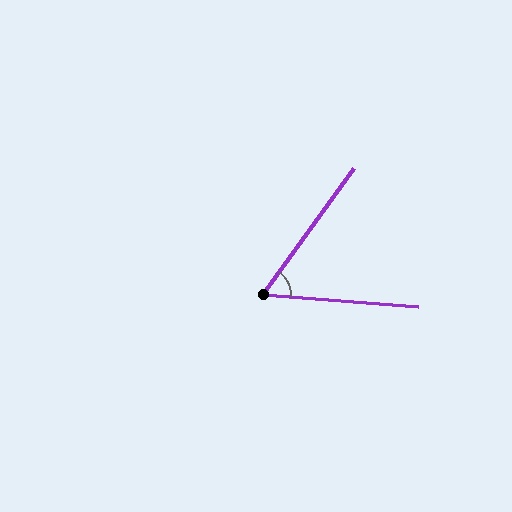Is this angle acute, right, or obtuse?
It is acute.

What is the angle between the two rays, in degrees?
Approximately 58 degrees.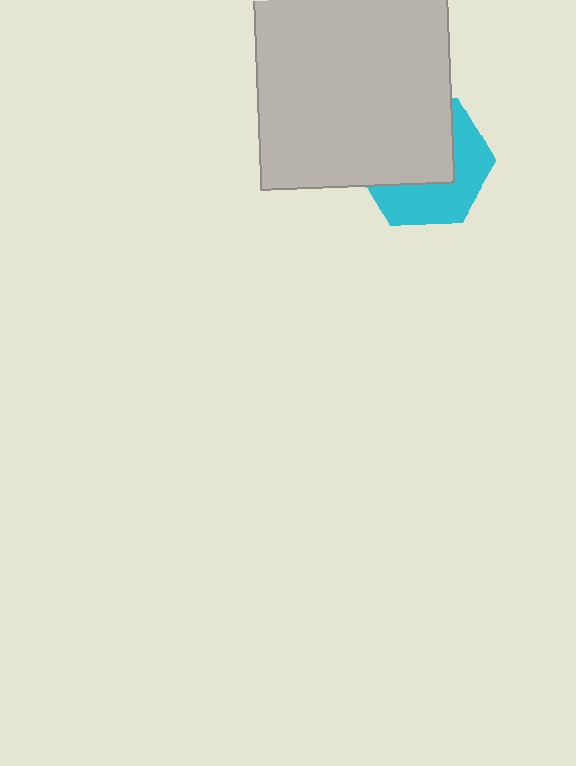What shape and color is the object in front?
The object in front is a light gray square.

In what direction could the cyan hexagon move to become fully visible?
The cyan hexagon could move down. That would shift it out from behind the light gray square entirely.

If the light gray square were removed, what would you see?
You would see the complete cyan hexagon.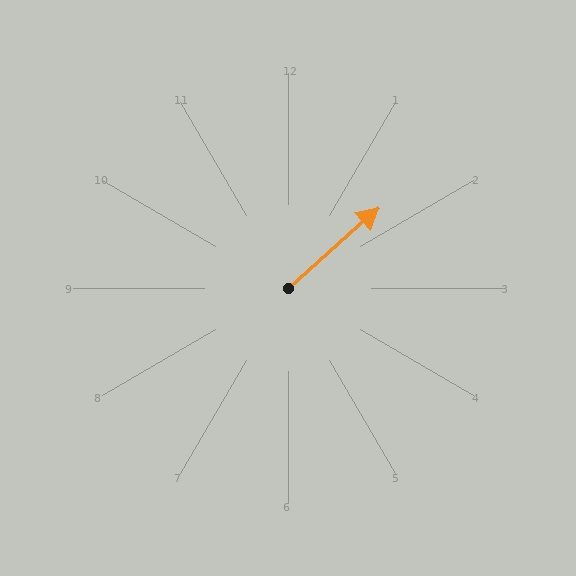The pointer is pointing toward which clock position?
Roughly 2 o'clock.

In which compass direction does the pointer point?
Northeast.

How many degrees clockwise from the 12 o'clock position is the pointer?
Approximately 48 degrees.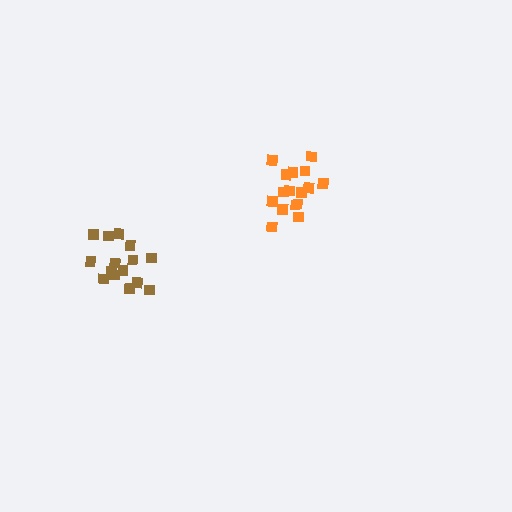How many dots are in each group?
Group 1: 16 dots, Group 2: 16 dots (32 total).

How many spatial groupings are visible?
There are 2 spatial groupings.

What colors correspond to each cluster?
The clusters are colored: orange, brown.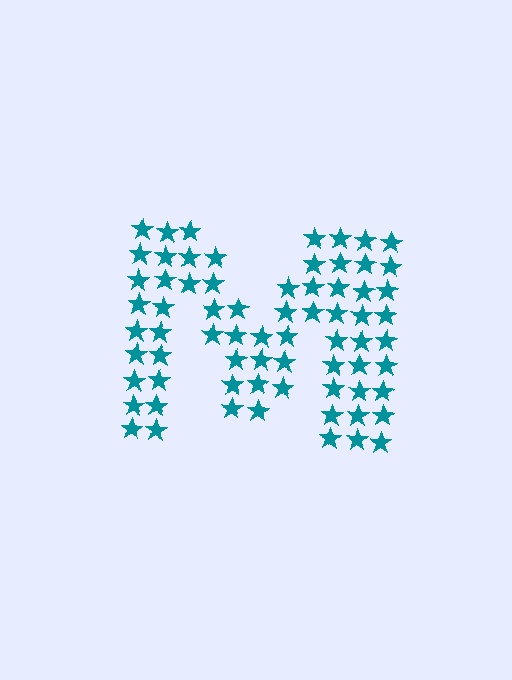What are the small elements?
The small elements are stars.